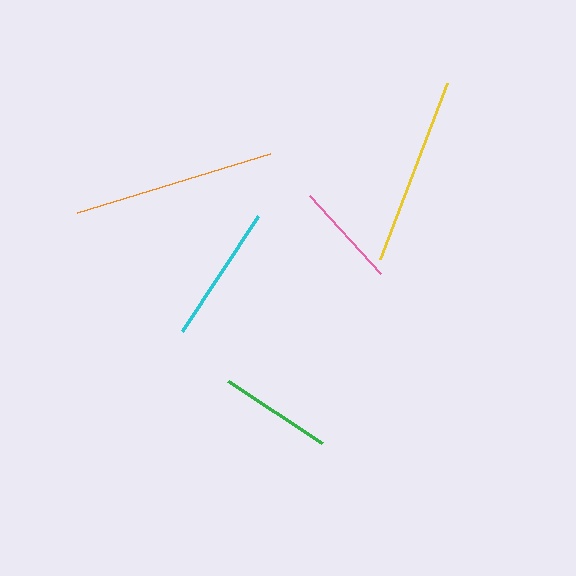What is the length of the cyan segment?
The cyan segment is approximately 137 pixels long.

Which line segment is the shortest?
The pink line is the shortest at approximately 105 pixels.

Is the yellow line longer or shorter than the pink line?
The yellow line is longer than the pink line.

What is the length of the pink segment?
The pink segment is approximately 105 pixels long.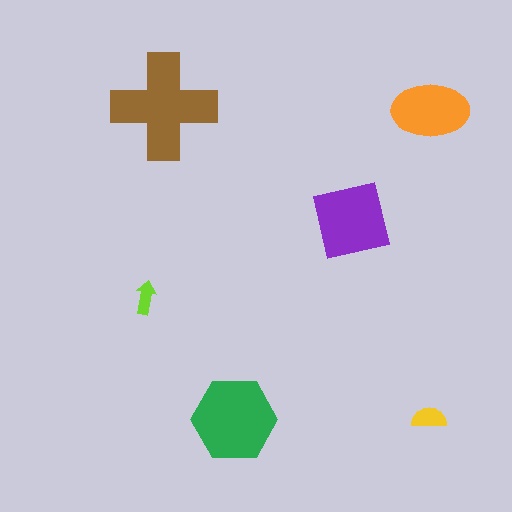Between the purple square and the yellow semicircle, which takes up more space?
The purple square.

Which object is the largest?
The brown cross.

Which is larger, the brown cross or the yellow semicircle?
The brown cross.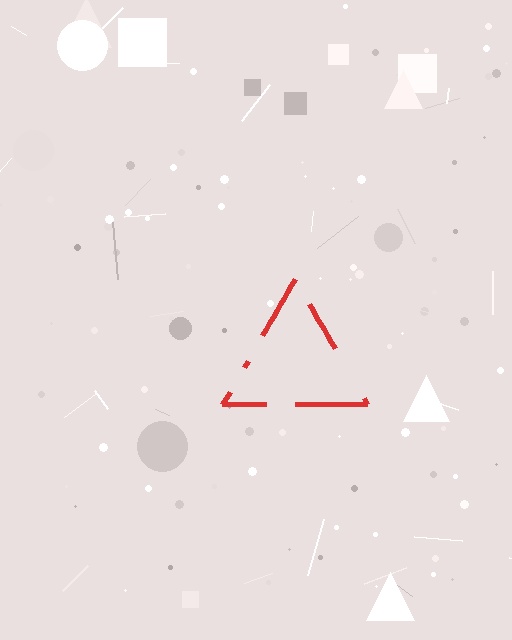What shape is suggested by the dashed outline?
The dashed outline suggests a triangle.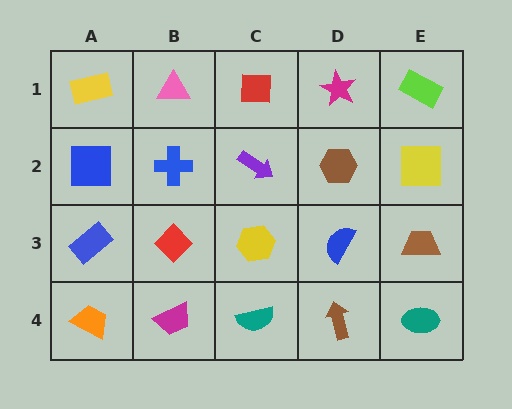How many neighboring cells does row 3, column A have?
3.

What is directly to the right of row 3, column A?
A red diamond.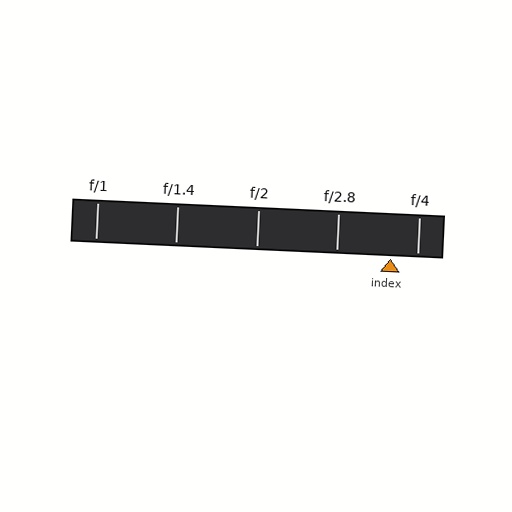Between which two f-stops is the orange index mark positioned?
The index mark is between f/2.8 and f/4.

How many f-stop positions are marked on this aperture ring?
There are 5 f-stop positions marked.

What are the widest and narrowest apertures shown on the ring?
The widest aperture shown is f/1 and the narrowest is f/4.